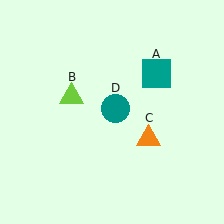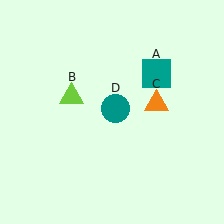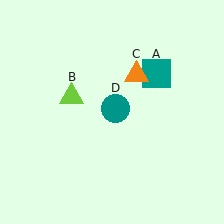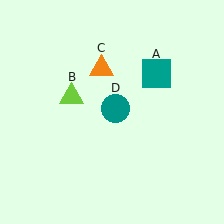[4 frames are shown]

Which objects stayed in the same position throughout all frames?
Teal square (object A) and lime triangle (object B) and teal circle (object D) remained stationary.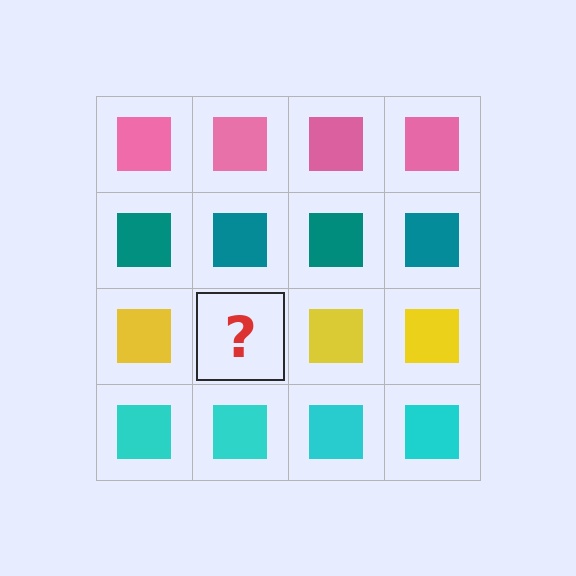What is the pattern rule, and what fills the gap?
The rule is that each row has a consistent color. The gap should be filled with a yellow square.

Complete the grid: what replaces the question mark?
The question mark should be replaced with a yellow square.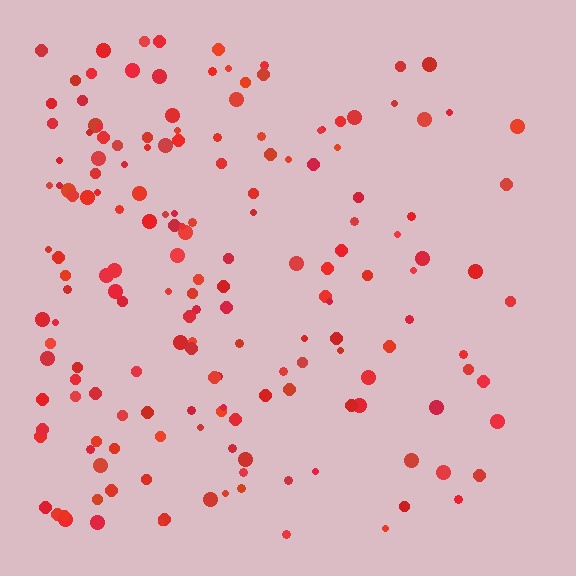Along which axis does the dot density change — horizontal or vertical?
Horizontal.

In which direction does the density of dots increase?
From right to left, with the left side densest.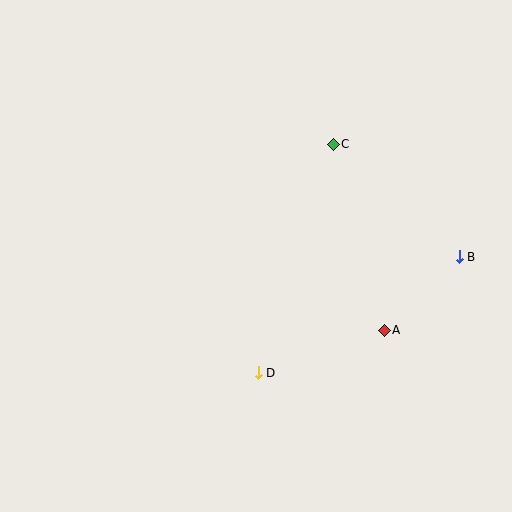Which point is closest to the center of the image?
Point D at (258, 373) is closest to the center.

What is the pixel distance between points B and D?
The distance between B and D is 232 pixels.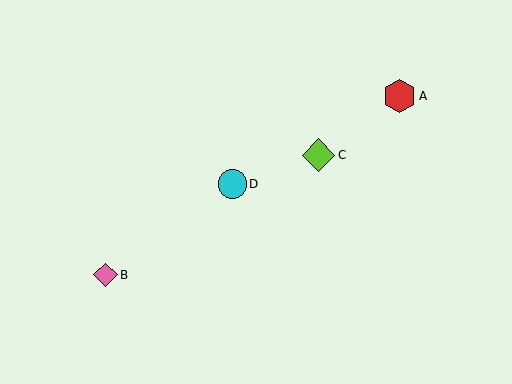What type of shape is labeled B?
Shape B is a pink diamond.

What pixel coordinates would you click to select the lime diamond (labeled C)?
Click at (318, 155) to select the lime diamond C.